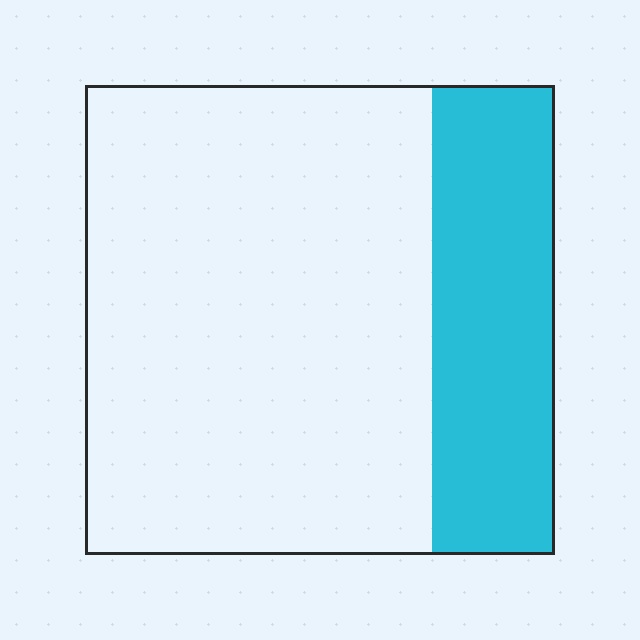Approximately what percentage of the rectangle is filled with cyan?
Approximately 25%.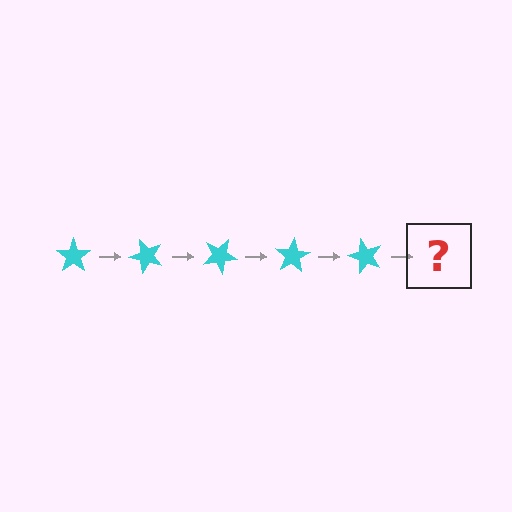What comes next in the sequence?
The next element should be a cyan star rotated 250 degrees.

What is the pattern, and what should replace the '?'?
The pattern is that the star rotates 50 degrees each step. The '?' should be a cyan star rotated 250 degrees.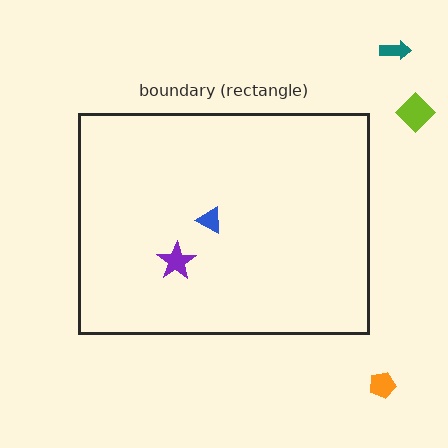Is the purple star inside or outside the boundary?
Inside.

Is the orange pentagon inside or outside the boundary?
Outside.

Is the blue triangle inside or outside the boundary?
Inside.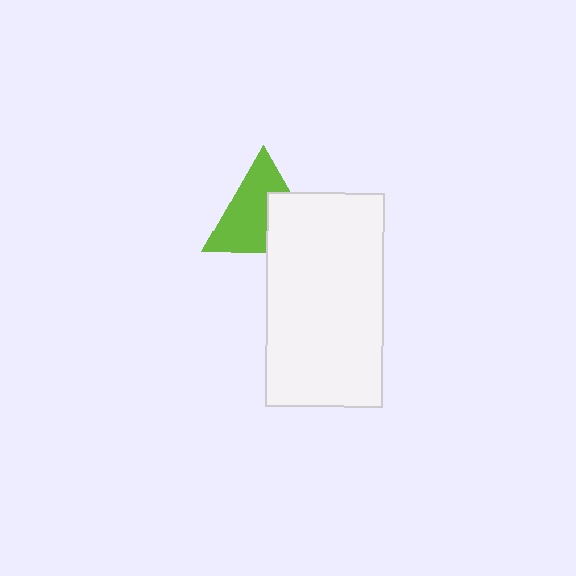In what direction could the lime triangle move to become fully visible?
The lime triangle could move toward the upper-left. That would shift it out from behind the white rectangle entirely.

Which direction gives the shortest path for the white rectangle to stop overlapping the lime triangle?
Moving toward the lower-right gives the shortest separation.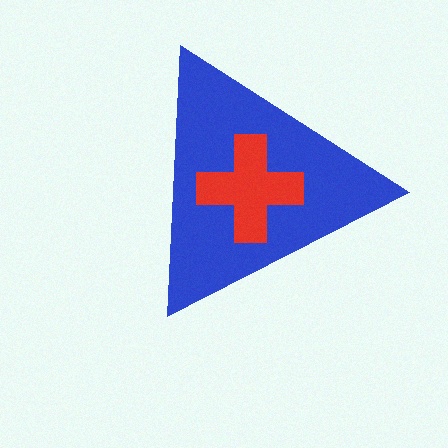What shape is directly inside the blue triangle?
The red cross.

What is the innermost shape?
The red cross.